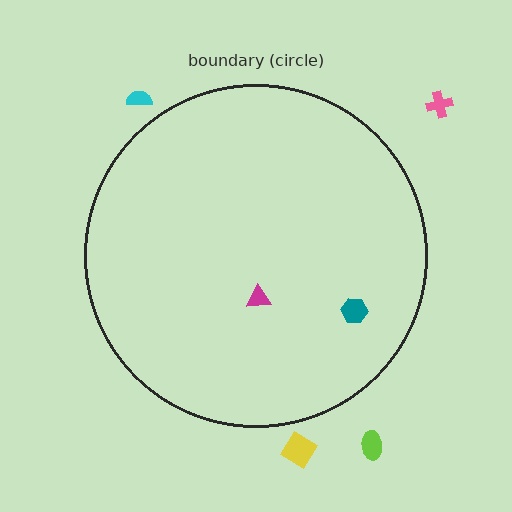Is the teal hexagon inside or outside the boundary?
Inside.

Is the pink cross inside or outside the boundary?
Outside.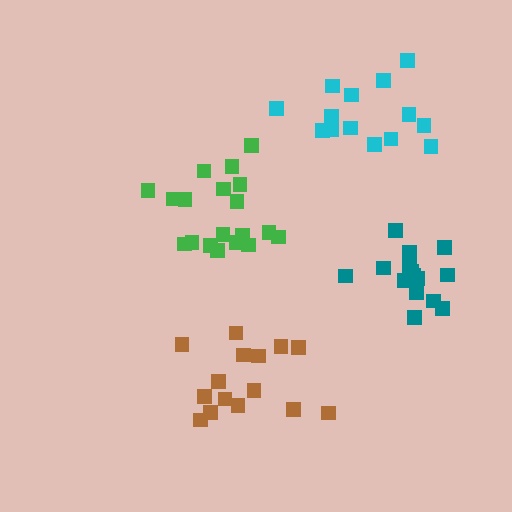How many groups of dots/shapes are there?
There are 4 groups.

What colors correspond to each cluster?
The clusters are colored: cyan, green, teal, brown.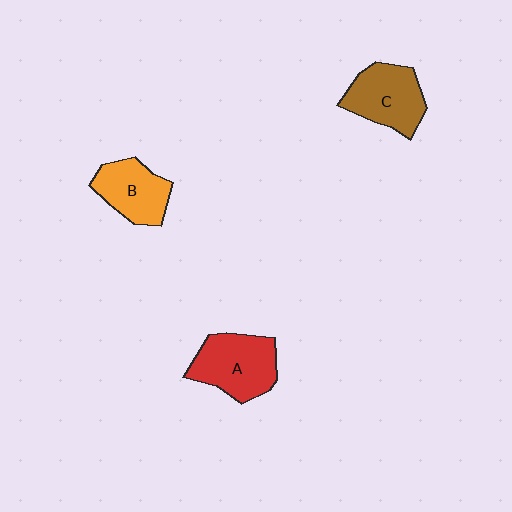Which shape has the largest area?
Shape A (red).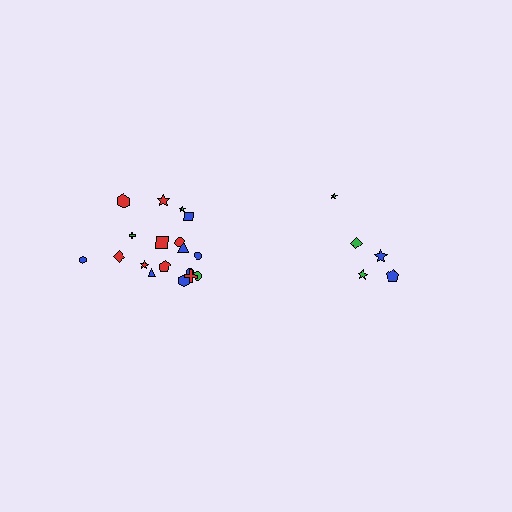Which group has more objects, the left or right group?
The left group.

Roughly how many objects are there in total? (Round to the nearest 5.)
Roughly 25 objects in total.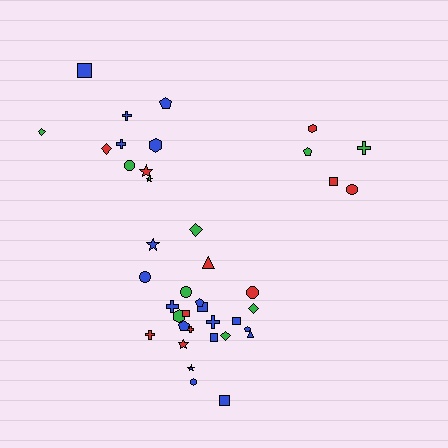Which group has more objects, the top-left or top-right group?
The top-left group.